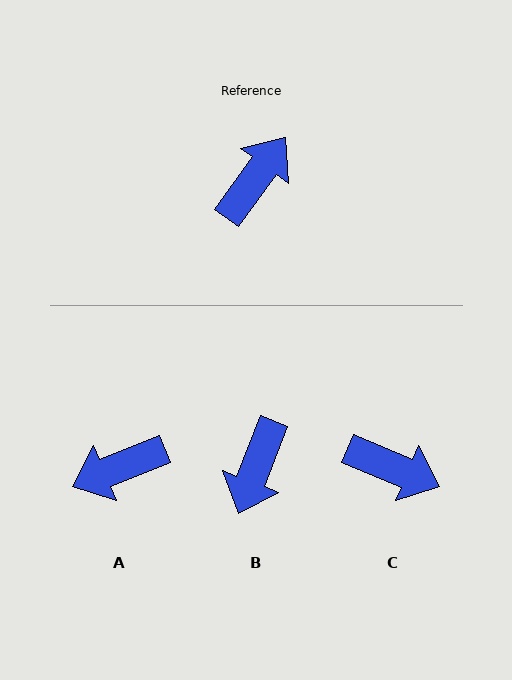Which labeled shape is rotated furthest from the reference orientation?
B, about 165 degrees away.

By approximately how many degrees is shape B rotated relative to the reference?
Approximately 165 degrees clockwise.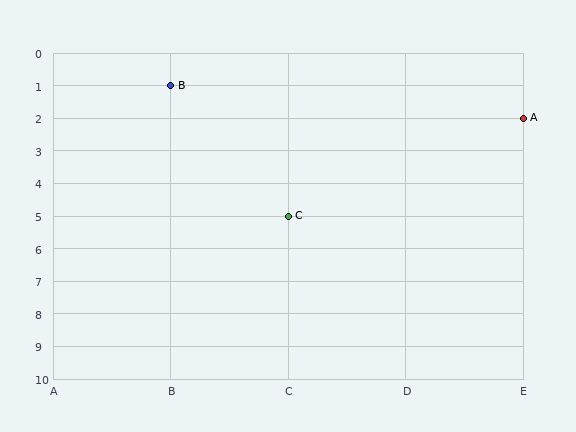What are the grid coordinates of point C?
Point C is at grid coordinates (C, 5).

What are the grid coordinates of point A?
Point A is at grid coordinates (E, 2).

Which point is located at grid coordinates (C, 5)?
Point C is at (C, 5).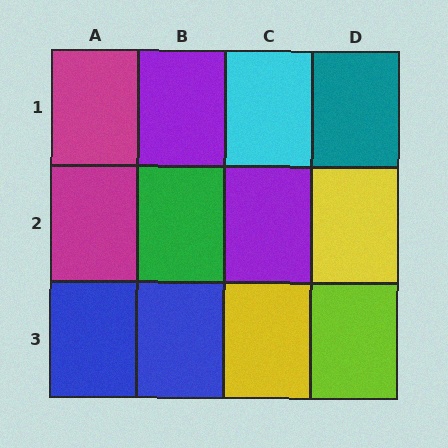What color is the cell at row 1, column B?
Purple.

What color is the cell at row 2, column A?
Magenta.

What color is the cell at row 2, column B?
Green.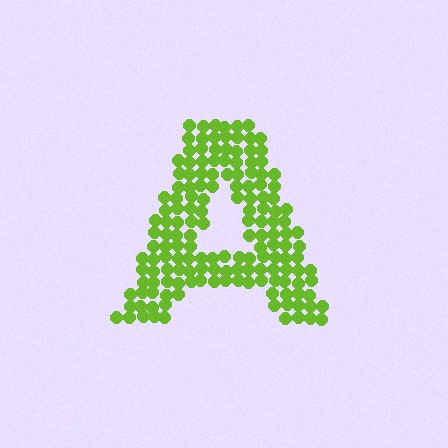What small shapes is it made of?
It is made of small circles.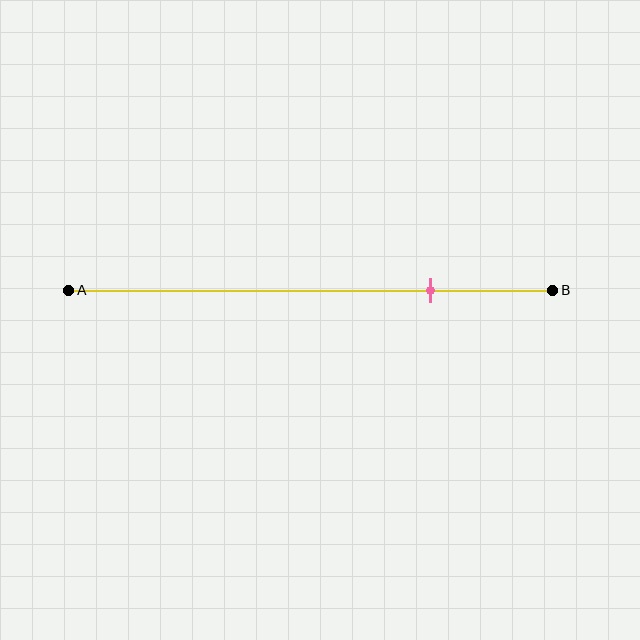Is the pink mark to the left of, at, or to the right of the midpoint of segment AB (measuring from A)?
The pink mark is to the right of the midpoint of segment AB.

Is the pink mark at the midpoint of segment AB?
No, the mark is at about 75% from A, not at the 50% midpoint.